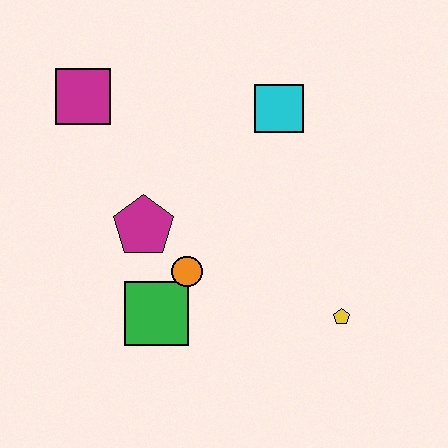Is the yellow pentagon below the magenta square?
Yes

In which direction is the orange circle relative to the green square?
The orange circle is above the green square.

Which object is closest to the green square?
The orange circle is closest to the green square.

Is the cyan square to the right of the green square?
Yes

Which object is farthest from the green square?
The cyan square is farthest from the green square.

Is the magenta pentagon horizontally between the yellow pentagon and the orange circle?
No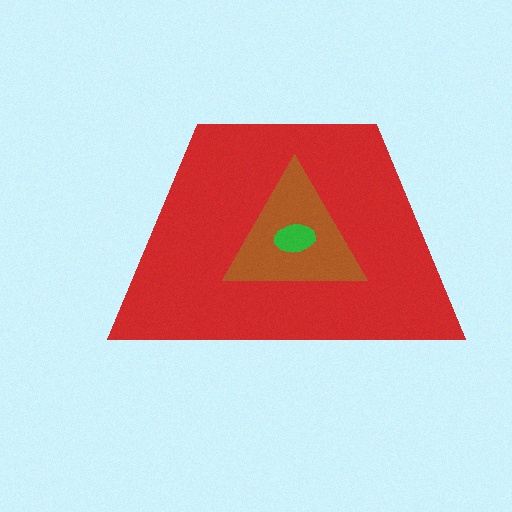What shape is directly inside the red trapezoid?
The brown triangle.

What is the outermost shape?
The red trapezoid.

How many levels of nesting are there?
3.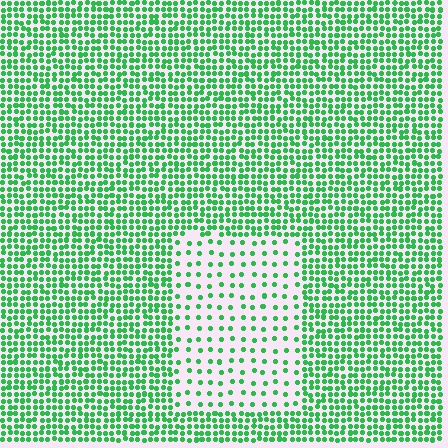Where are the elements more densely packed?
The elements are more densely packed outside the rectangle boundary.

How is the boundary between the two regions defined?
The boundary is defined by a change in element density (approximately 2.8x ratio). All elements are the same color, size, and shape.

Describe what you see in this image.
The image contains small green elements arranged at two different densities. A rectangle-shaped region is visible where the elements are less densely packed than the surrounding area.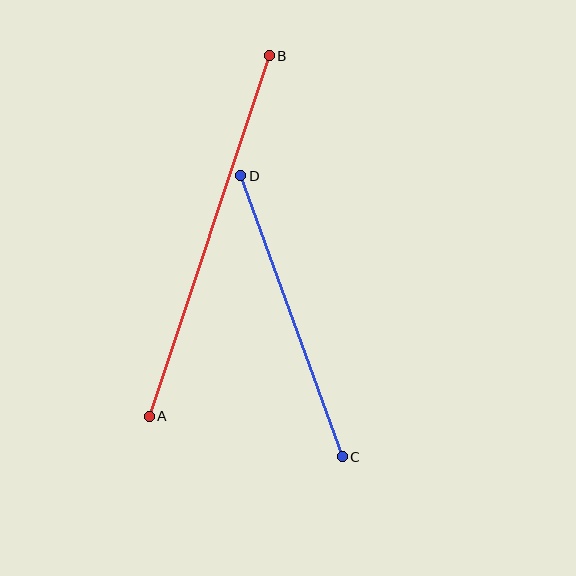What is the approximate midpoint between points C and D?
The midpoint is at approximately (291, 316) pixels.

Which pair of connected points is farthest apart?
Points A and B are farthest apart.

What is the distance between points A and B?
The distance is approximately 380 pixels.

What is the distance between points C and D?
The distance is approximately 299 pixels.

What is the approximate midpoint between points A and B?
The midpoint is at approximately (209, 236) pixels.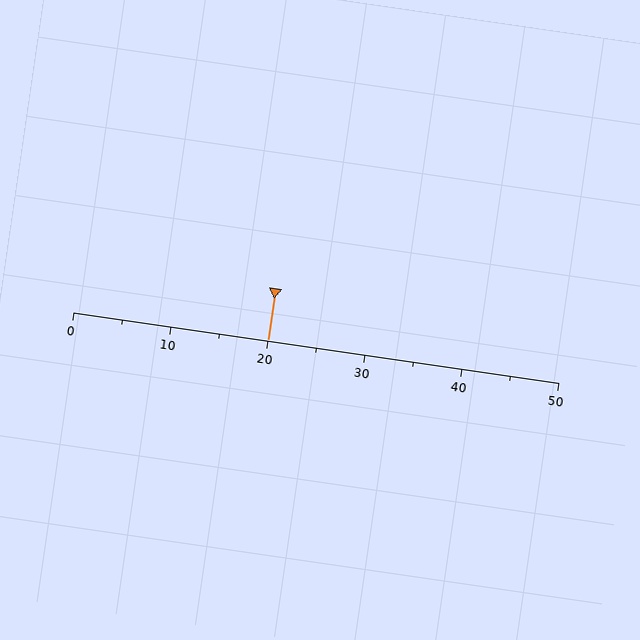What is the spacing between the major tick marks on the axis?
The major ticks are spaced 10 apart.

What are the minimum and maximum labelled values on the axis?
The axis runs from 0 to 50.